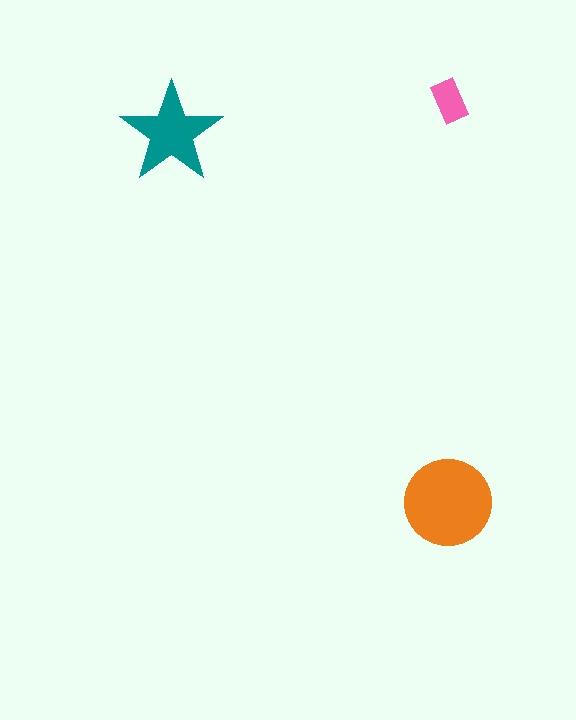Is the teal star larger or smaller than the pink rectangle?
Larger.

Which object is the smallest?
The pink rectangle.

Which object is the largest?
The orange circle.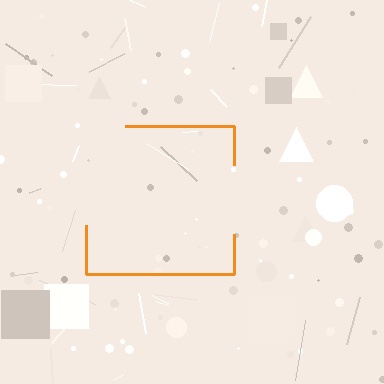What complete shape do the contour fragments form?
The contour fragments form a square.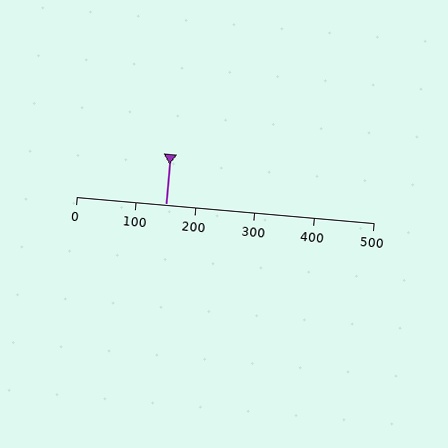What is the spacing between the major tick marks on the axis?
The major ticks are spaced 100 apart.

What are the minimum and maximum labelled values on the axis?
The axis runs from 0 to 500.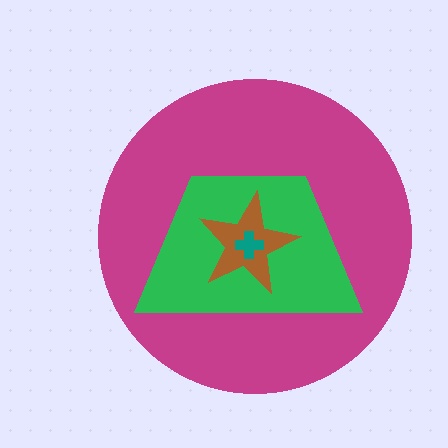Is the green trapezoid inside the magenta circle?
Yes.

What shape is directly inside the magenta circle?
The green trapezoid.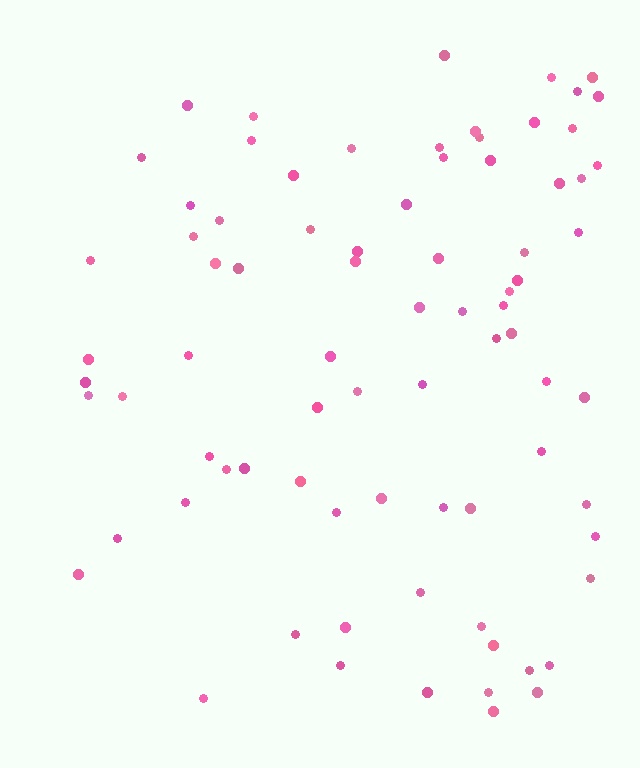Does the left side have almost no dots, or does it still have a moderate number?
Still a moderate number, just noticeably fewer than the right.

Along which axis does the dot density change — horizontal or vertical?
Horizontal.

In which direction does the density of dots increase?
From left to right, with the right side densest.